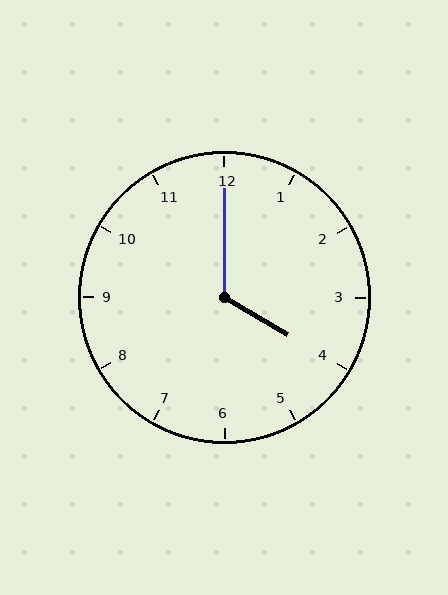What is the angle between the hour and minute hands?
Approximately 120 degrees.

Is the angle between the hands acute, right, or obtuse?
It is obtuse.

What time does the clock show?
4:00.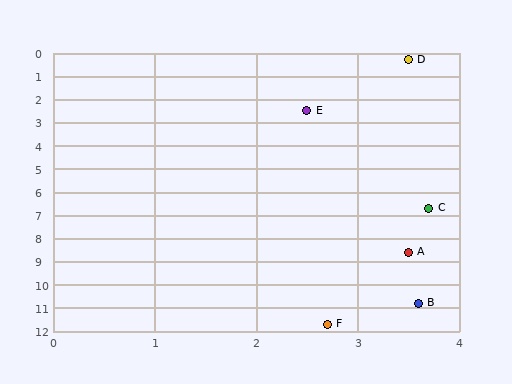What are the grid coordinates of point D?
Point D is at approximately (3.5, 0.3).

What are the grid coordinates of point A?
Point A is at approximately (3.5, 8.6).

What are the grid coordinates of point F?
Point F is at approximately (2.7, 11.7).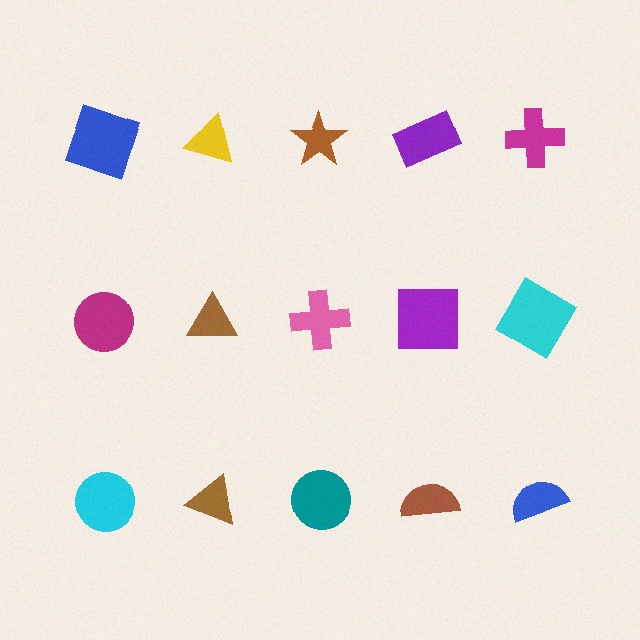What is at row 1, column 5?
A magenta cross.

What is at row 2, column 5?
A cyan diamond.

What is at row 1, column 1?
A blue square.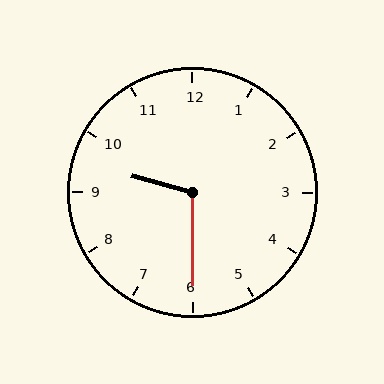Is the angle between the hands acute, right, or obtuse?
It is obtuse.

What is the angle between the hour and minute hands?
Approximately 105 degrees.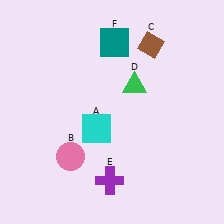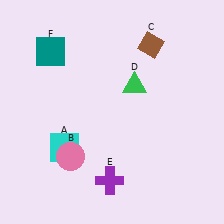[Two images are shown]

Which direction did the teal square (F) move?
The teal square (F) moved left.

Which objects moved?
The objects that moved are: the cyan square (A), the teal square (F).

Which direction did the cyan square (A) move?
The cyan square (A) moved left.